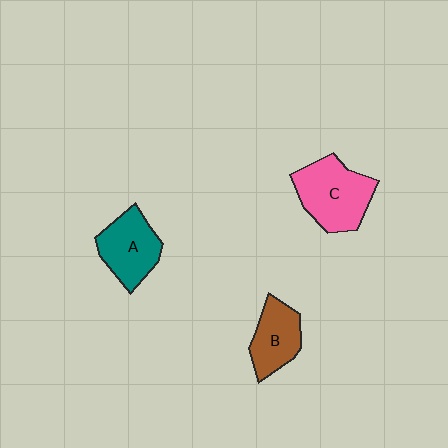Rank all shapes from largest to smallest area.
From largest to smallest: C (pink), A (teal), B (brown).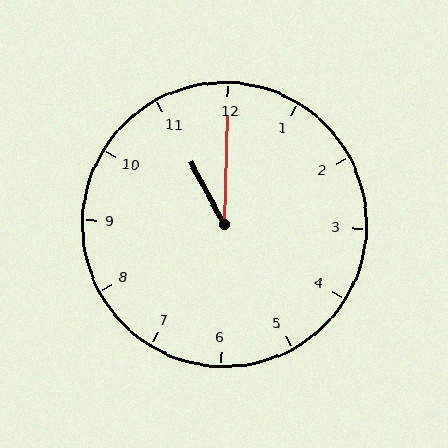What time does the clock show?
11:00.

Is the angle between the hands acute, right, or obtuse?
It is acute.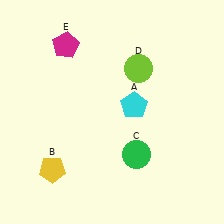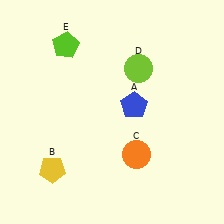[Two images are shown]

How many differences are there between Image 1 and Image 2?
There are 3 differences between the two images.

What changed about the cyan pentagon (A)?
In Image 1, A is cyan. In Image 2, it changed to blue.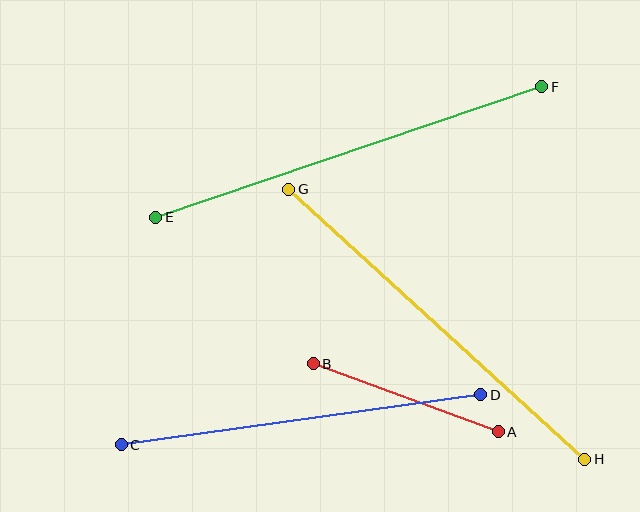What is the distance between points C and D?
The distance is approximately 363 pixels.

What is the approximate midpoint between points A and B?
The midpoint is at approximately (406, 398) pixels.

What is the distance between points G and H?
The distance is approximately 401 pixels.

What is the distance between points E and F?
The distance is approximately 408 pixels.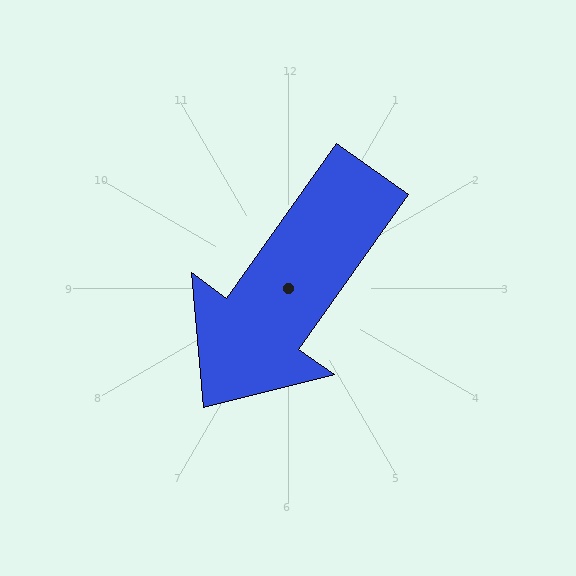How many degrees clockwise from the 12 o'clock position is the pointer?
Approximately 215 degrees.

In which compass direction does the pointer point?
Southwest.